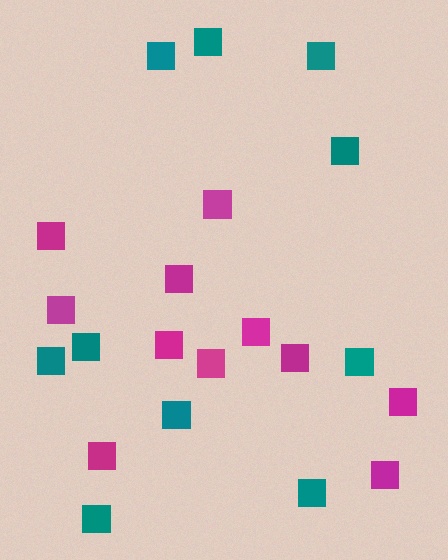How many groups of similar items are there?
There are 2 groups: one group of teal squares (10) and one group of magenta squares (11).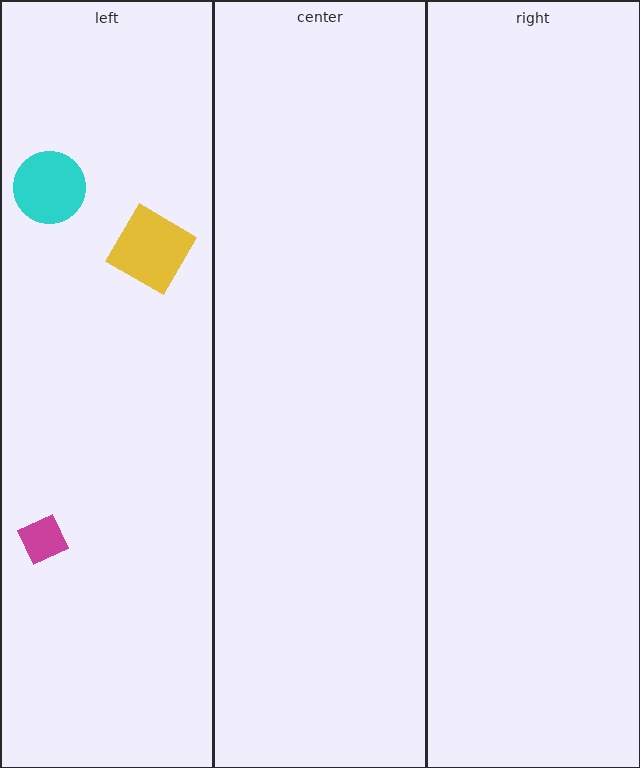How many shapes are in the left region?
3.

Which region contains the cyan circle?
The left region.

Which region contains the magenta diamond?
The left region.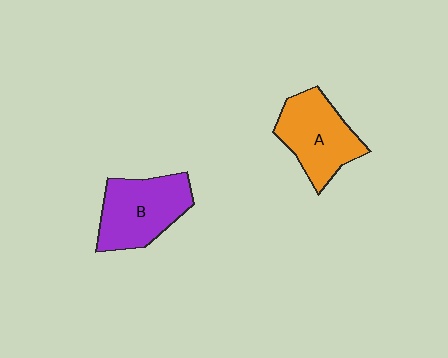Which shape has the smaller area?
Shape A (orange).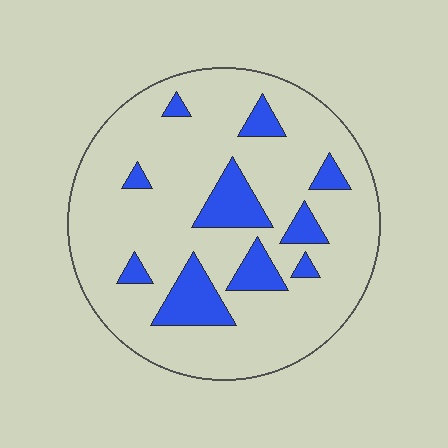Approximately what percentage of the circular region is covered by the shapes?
Approximately 15%.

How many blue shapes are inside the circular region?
10.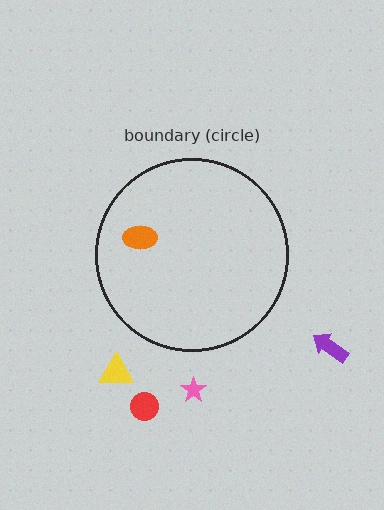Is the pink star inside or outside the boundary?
Outside.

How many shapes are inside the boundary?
1 inside, 4 outside.